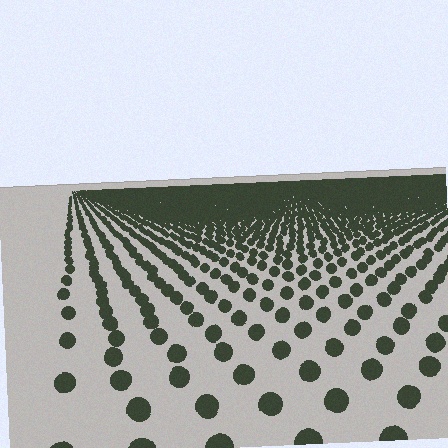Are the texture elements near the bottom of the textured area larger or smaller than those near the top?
Larger. Near the bottom, elements are closer to the viewer and appear at a bigger on-screen size.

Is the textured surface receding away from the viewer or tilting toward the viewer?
The surface is receding away from the viewer. Texture elements get smaller and denser toward the top.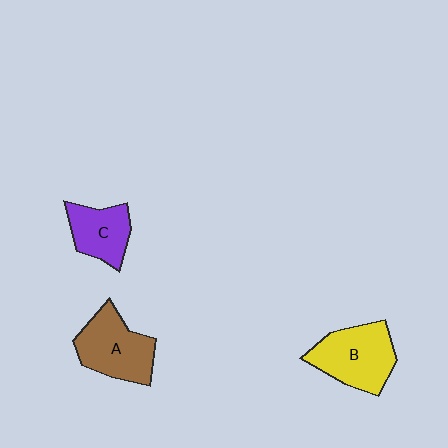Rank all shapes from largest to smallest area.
From largest to smallest: B (yellow), A (brown), C (purple).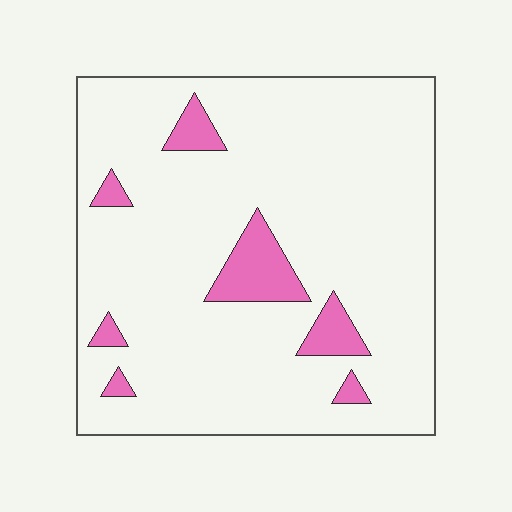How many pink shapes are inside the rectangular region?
7.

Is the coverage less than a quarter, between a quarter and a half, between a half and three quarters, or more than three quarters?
Less than a quarter.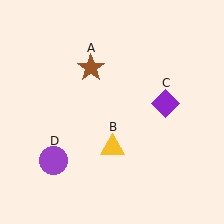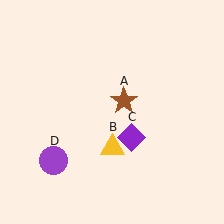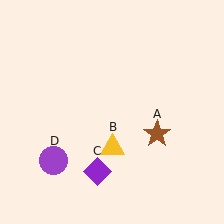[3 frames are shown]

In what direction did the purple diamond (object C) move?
The purple diamond (object C) moved down and to the left.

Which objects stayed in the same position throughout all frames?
Yellow triangle (object B) and purple circle (object D) remained stationary.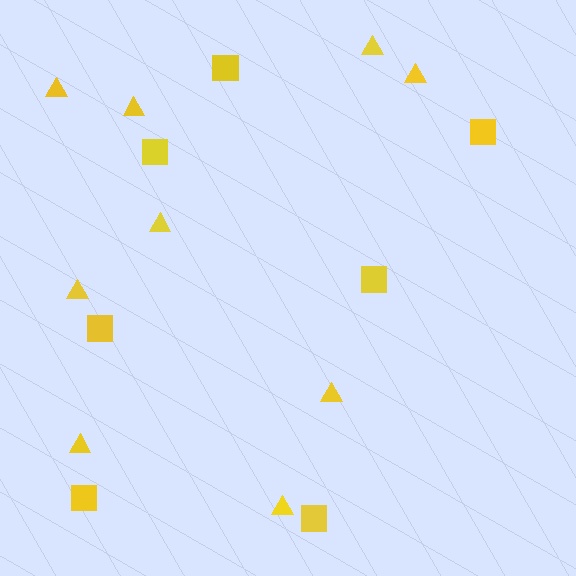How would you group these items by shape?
There are 2 groups: one group of triangles (9) and one group of squares (7).